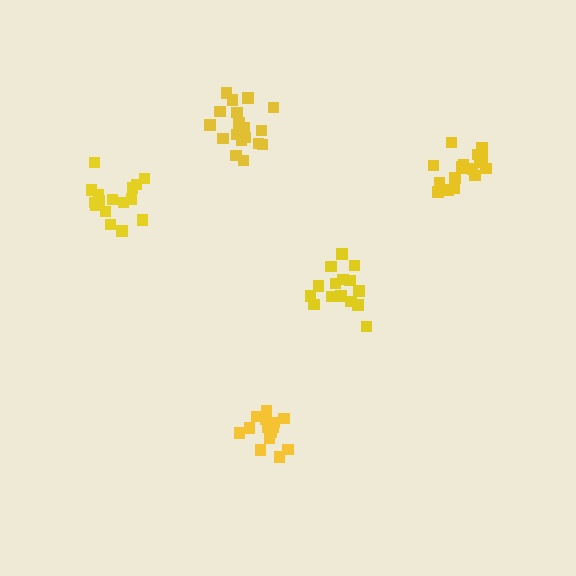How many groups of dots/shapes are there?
There are 5 groups.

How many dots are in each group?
Group 1: 18 dots, Group 2: 15 dots, Group 3: 14 dots, Group 4: 16 dots, Group 5: 17 dots (80 total).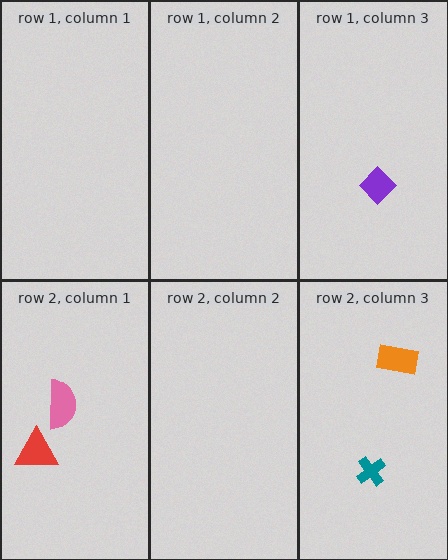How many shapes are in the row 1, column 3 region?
1.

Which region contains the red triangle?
The row 2, column 1 region.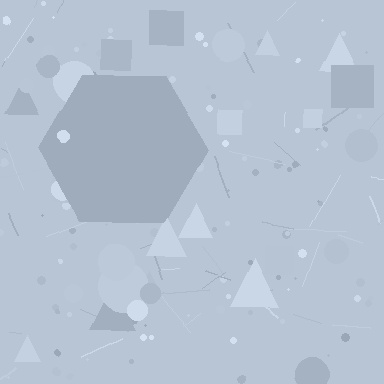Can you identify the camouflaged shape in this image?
The camouflaged shape is a hexagon.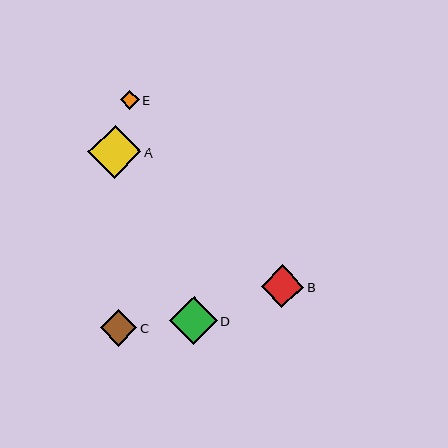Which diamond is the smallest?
Diamond E is the smallest with a size of approximately 19 pixels.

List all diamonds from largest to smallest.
From largest to smallest: A, D, B, C, E.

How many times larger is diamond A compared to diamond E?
Diamond A is approximately 2.8 times the size of diamond E.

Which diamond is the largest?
Diamond A is the largest with a size of approximately 53 pixels.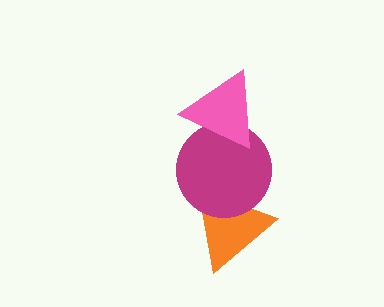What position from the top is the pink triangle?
The pink triangle is 1st from the top.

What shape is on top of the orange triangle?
The magenta circle is on top of the orange triangle.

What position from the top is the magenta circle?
The magenta circle is 2nd from the top.